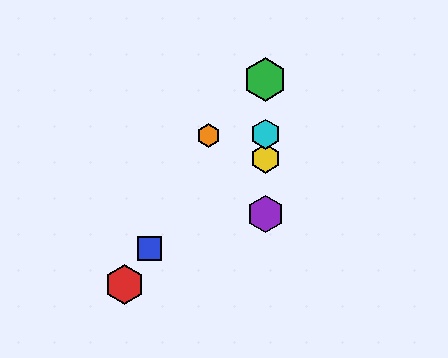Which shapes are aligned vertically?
The green hexagon, the yellow hexagon, the purple hexagon, the cyan hexagon are aligned vertically.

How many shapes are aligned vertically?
4 shapes (the green hexagon, the yellow hexagon, the purple hexagon, the cyan hexagon) are aligned vertically.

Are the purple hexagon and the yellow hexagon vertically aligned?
Yes, both are at x≈265.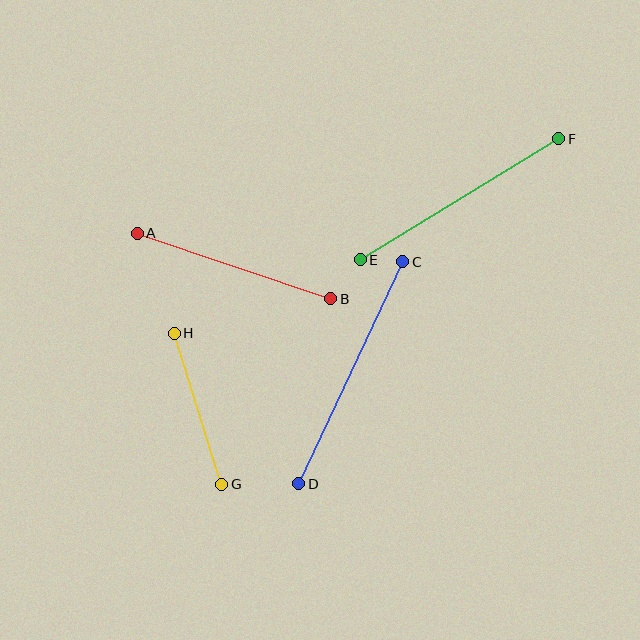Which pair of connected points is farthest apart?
Points C and D are farthest apart.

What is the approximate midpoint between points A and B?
The midpoint is at approximately (234, 266) pixels.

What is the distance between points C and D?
The distance is approximately 245 pixels.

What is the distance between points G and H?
The distance is approximately 158 pixels.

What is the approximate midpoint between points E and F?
The midpoint is at approximately (459, 199) pixels.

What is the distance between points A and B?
The distance is approximately 204 pixels.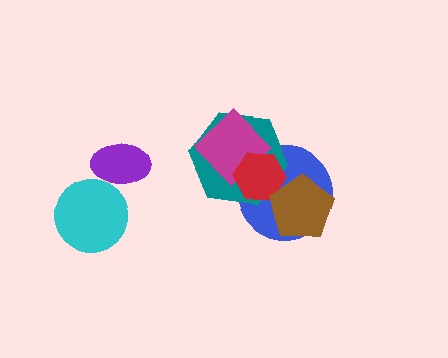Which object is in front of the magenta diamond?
The red hexagon is in front of the magenta diamond.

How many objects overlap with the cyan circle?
1 object overlaps with the cyan circle.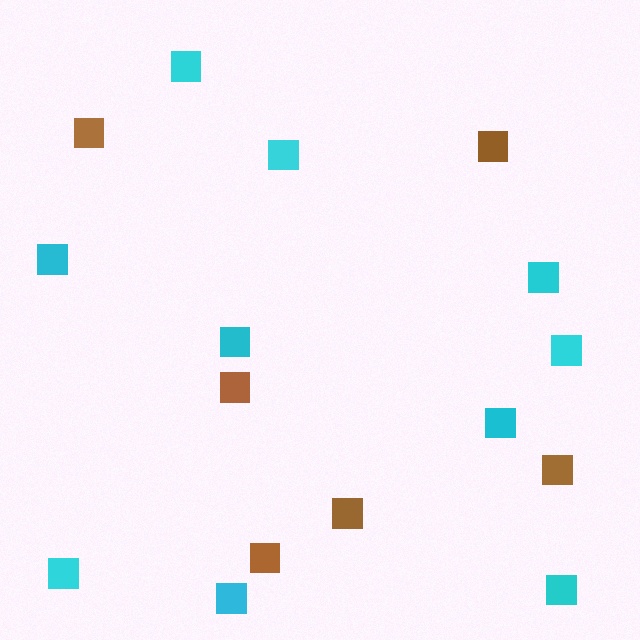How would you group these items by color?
There are 2 groups: one group of brown squares (6) and one group of cyan squares (10).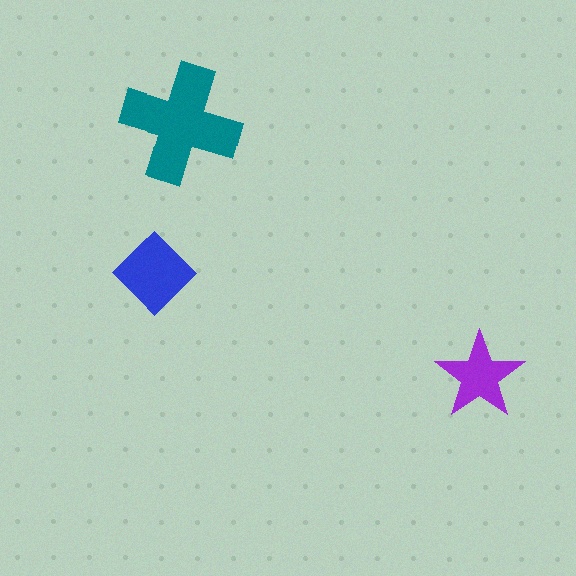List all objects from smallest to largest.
The purple star, the blue diamond, the teal cross.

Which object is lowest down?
The purple star is bottommost.